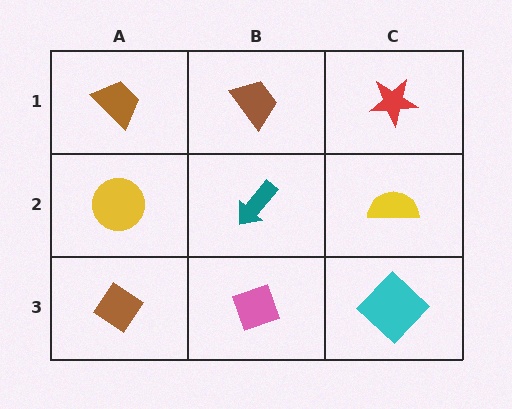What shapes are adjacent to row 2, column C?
A red star (row 1, column C), a cyan diamond (row 3, column C), a teal arrow (row 2, column B).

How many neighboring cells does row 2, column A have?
3.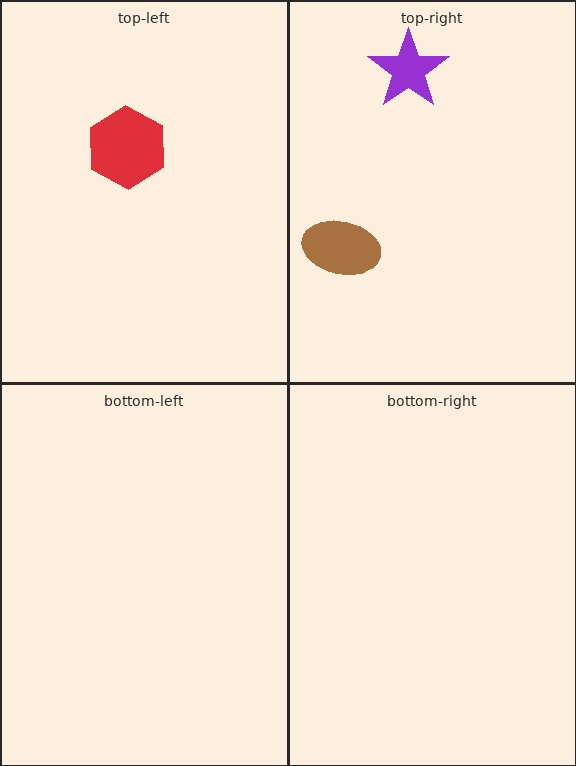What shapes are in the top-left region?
The red hexagon.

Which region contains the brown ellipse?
The top-right region.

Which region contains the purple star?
The top-right region.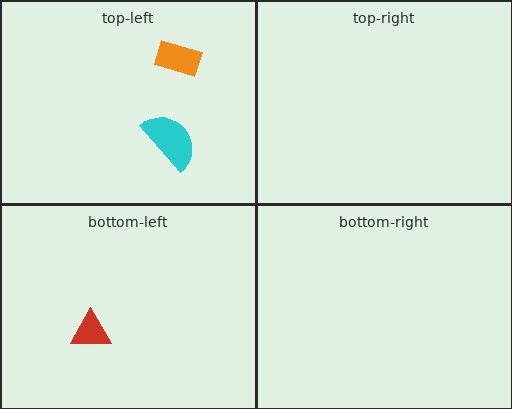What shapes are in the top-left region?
The cyan semicircle, the orange rectangle.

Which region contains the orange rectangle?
The top-left region.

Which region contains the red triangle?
The bottom-left region.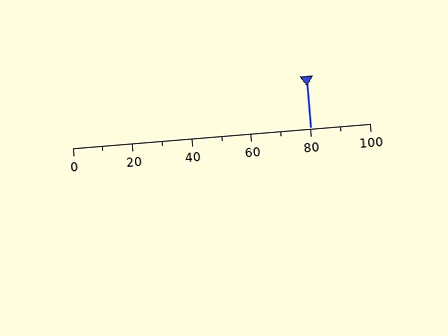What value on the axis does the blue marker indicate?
The marker indicates approximately 80.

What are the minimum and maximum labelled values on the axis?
The axis runs from 0 to 100.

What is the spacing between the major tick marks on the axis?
The major ticks are spaced 20 apart.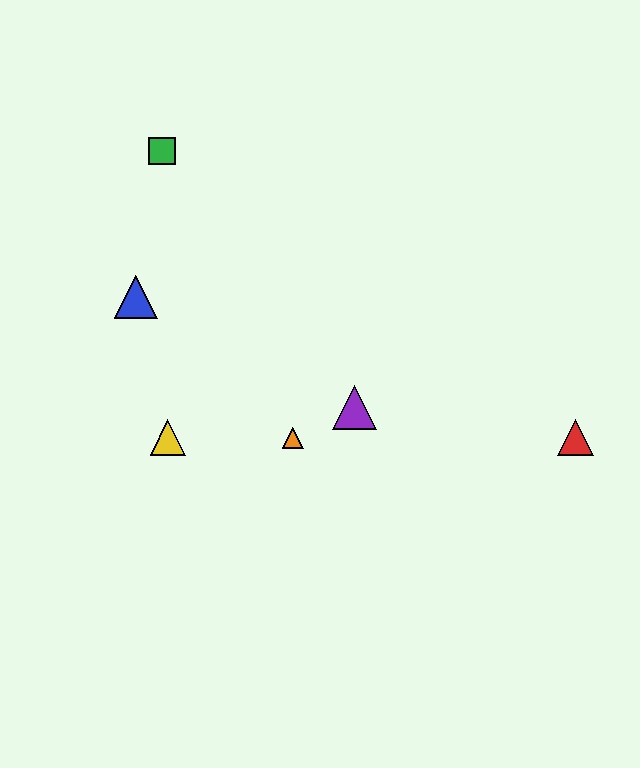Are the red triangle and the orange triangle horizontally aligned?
Yes, both are at y≈438.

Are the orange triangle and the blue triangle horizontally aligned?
No, the orange triangle is at y≈438 and the blue triangle is at y≈297.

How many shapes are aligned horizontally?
3 shapes (the red triangle, the yellow triangle, the orange triangle) are aligned horizontally.